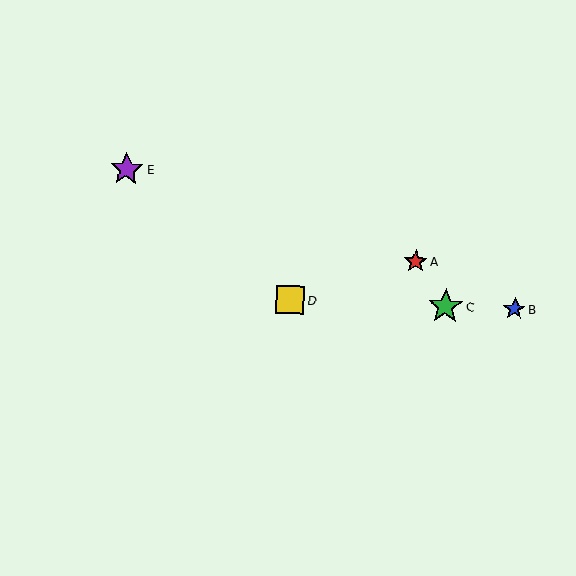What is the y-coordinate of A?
Object A is at y≈262.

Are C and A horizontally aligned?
No, C is at y≈306 and A is at y≈262.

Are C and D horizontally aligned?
Yes, both are at y≈306.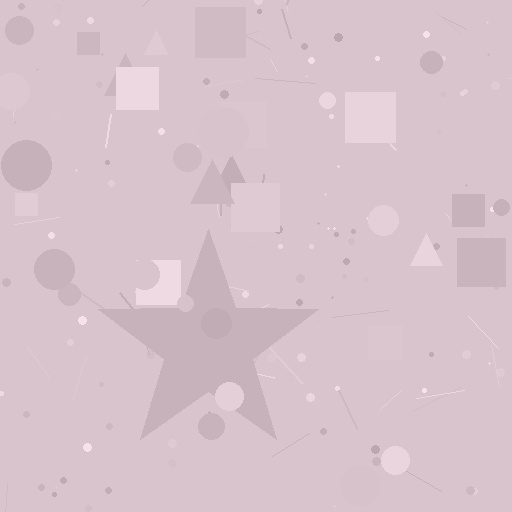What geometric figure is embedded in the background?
A star is embedded in the background.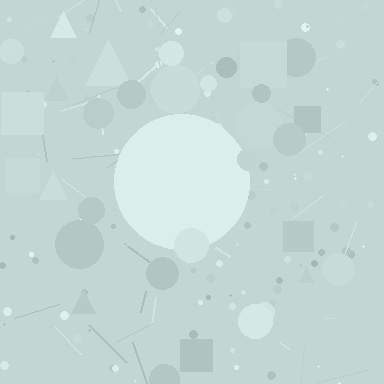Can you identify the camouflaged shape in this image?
The camouflaged shape is a circle.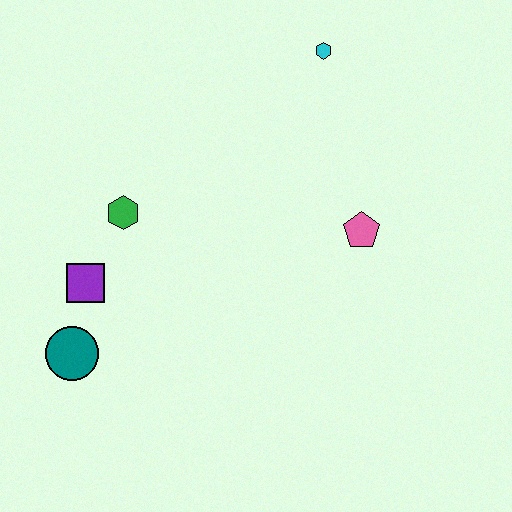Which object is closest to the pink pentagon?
The cyan hexagon is closest to the pink pentagon.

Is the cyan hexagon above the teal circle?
Yes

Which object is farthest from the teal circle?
The cyan hexagon is farthest from the teal circle.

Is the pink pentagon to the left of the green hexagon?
No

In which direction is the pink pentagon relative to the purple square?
The pink pentagon is to the right of the purple square.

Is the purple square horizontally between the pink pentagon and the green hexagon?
No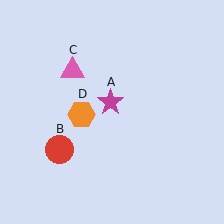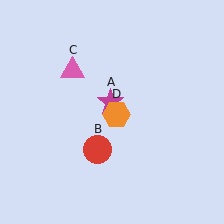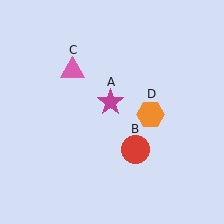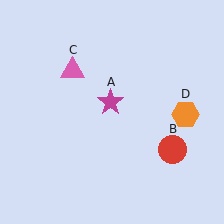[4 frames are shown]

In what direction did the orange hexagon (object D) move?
The orange hexagon (object D) moved right.